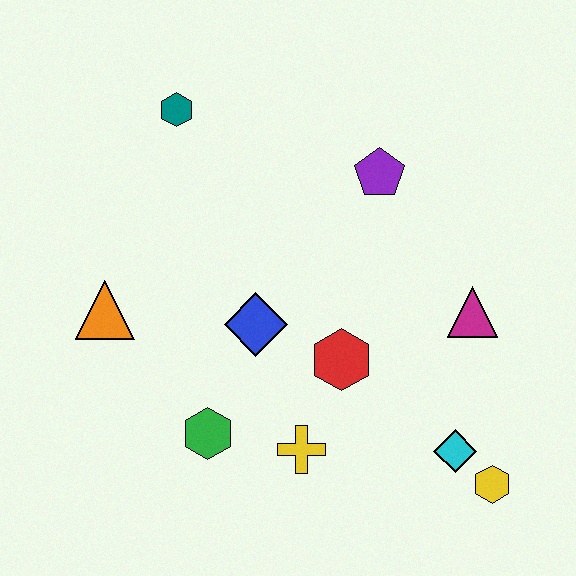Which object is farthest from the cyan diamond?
The teal hexagon is farthest from the cyan diamond.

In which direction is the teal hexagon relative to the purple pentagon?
The teal hexagon is to the left of the purple pentagon.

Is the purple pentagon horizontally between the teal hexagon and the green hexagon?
No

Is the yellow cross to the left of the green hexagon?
No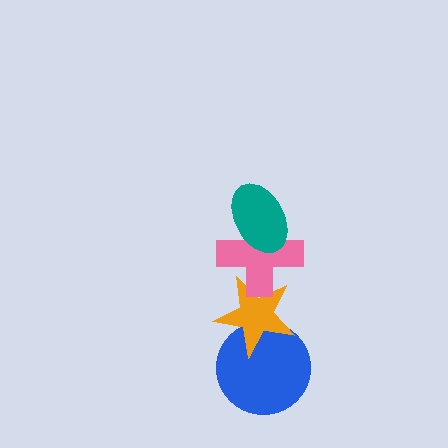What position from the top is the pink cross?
The pink cross is 2nd from the top.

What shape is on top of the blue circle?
The orange star is on top of the blue circle.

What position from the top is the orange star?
The orange star is 3rd from the top.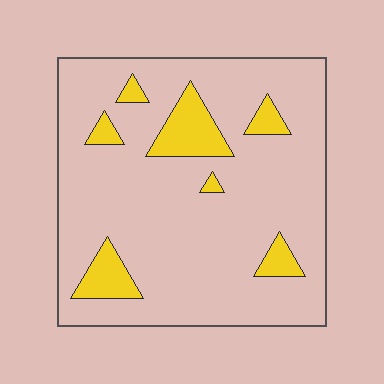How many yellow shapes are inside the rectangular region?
7.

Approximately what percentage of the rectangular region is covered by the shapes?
Approximately 15%.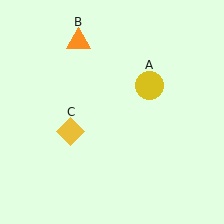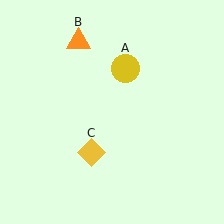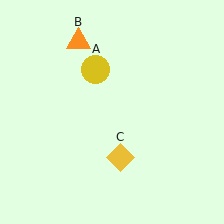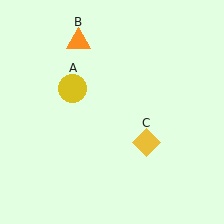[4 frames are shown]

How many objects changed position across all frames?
2 objects changed position: yellow circle (object A), yellow diamond (object C).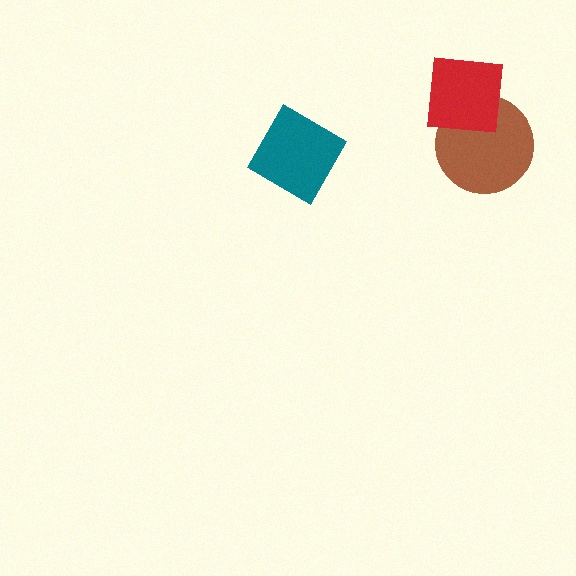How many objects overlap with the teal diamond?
0 objects overlap with the teal diamond.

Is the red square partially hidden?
No, no other shape covers it.